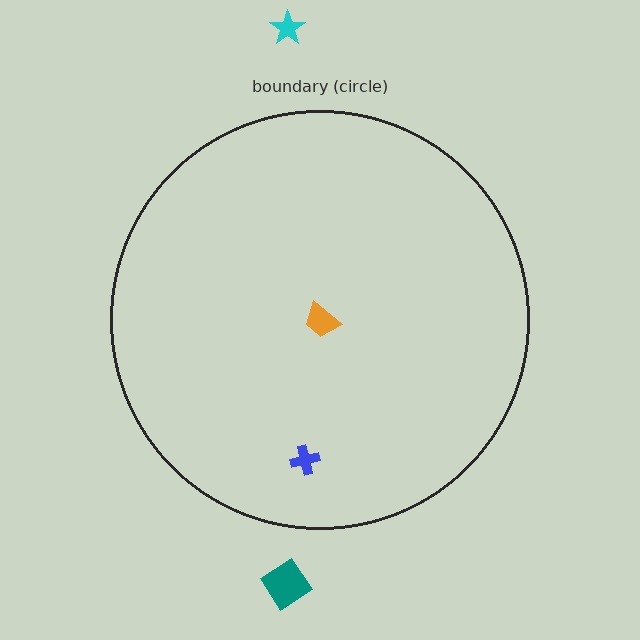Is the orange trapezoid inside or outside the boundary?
Inside.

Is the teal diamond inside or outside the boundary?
Outside.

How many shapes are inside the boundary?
2 inside, 2 outside.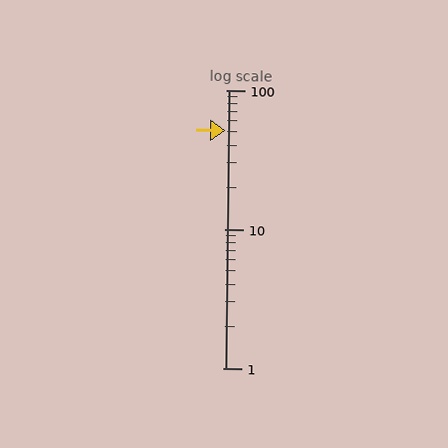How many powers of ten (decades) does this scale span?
The scale spans 2 decades, from 1 to 100.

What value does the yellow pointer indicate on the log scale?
The pointer indicates approximately 51.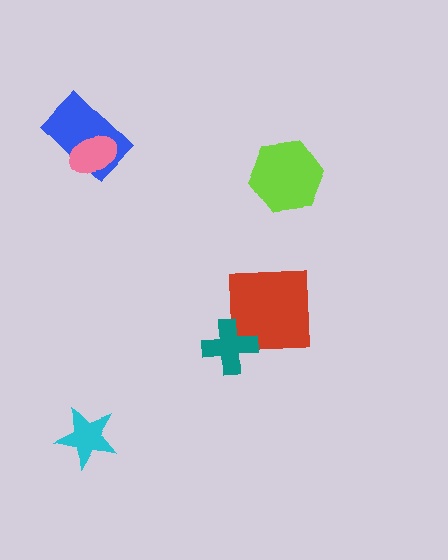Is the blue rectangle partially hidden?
Yes, it is partially covered by another shape.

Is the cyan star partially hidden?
No, no other shape covers it.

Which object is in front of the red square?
The teal cross is in front of the red square.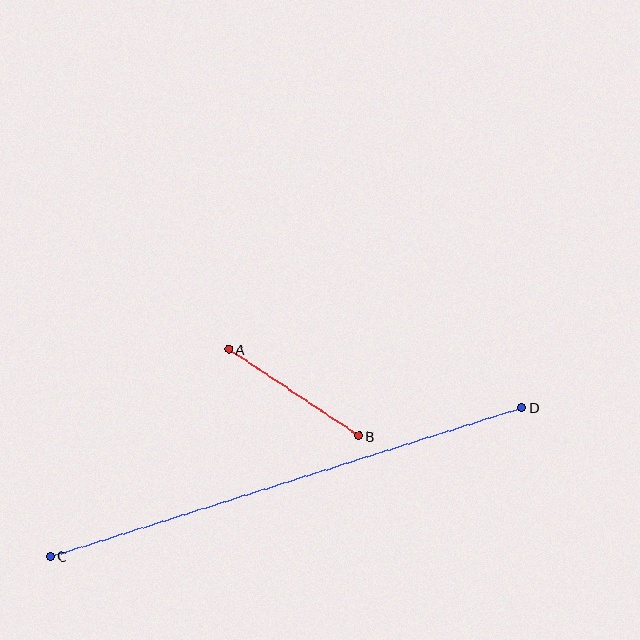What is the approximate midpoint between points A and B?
The midpoint is at approximately (294, 393) pixels.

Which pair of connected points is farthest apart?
Points C and D are farthest apart.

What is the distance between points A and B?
The distance is approximately 156 pixels.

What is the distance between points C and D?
The distance is approximately 495 pixels.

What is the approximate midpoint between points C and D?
The midpoint is at approximately (286, 482) pixels.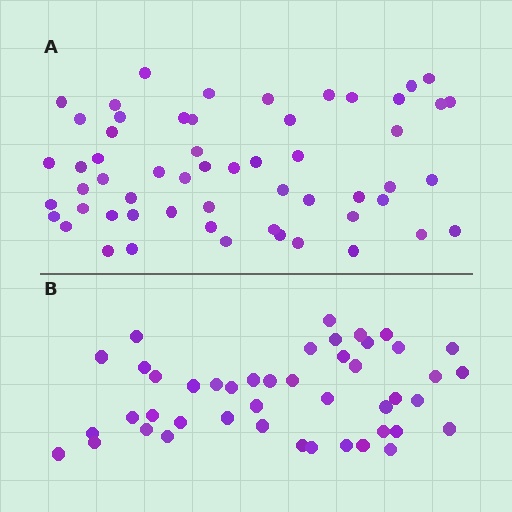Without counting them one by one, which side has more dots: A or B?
Region A (the top region) has more dots.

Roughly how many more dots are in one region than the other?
Region A has roughly 12 or so more dots than region B.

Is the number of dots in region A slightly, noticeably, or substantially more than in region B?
Region A has noticeably more, but not dramatically so. The ratio is roughly 1.3 to 1.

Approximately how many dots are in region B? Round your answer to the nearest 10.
About 40 dots. (The exact count is 45, which rounds to 40.)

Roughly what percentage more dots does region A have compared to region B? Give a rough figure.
About 25% more.